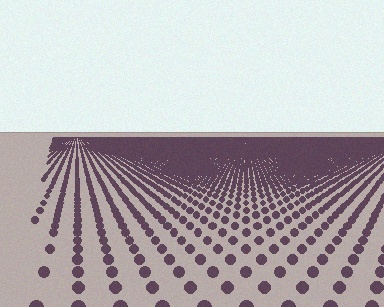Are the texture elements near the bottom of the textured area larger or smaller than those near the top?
Larger. Near the bottom, elements are closer to the viewer and appear at a bigger on-screen size.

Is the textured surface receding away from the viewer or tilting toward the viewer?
The surface is receding away from the viewer. Texture elements get smaller and denser toward the top.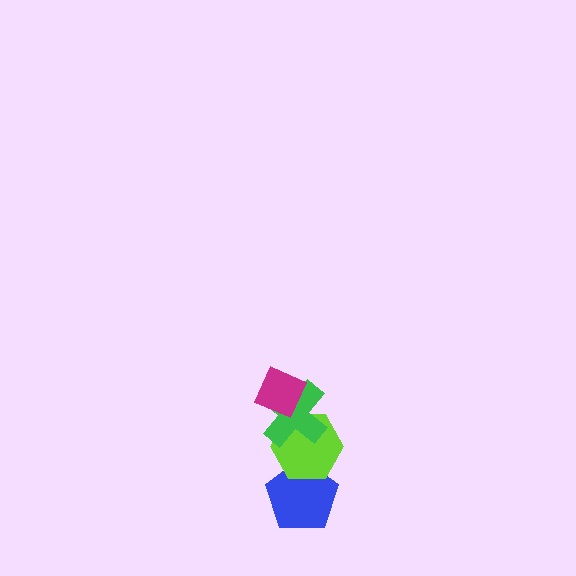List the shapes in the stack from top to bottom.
From top to bottom: the magenta diamond, the green cross, the lime hexagon, the blue pentagon.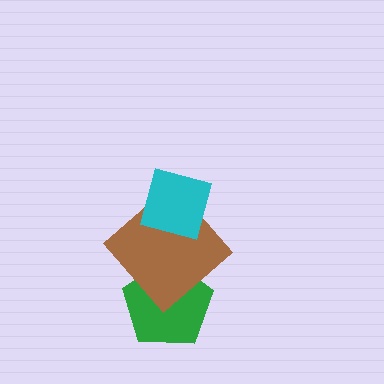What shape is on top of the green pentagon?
The brown diamond is on top of the green pentagon.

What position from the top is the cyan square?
The cyan square is 1st from the top.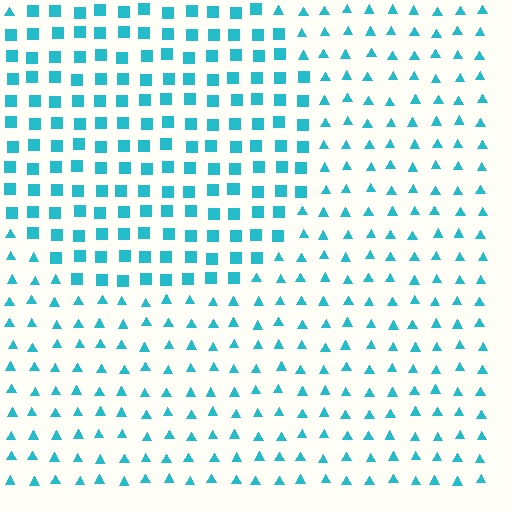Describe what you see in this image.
The image is filled with small cyan elements arranged in a uniform grid. A circle-shaped region contains squares, while the surrounding area contains triangles. The boundary is defined purely by the change in element shape.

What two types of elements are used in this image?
The image uses squares inside the circle region and triangles outside it.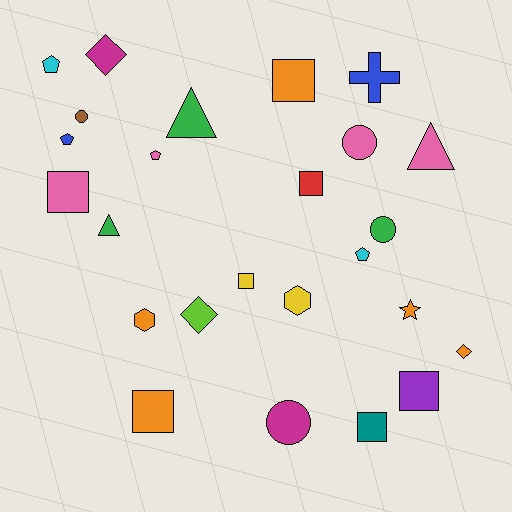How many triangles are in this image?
There are 3 triangles.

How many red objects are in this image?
There is 1 red object.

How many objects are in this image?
There are 25 objects.